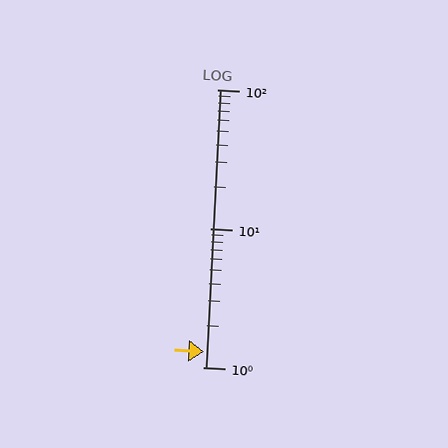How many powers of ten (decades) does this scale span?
The scale spans 2 decades, from 1 to 100.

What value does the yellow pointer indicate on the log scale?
The pointer indicates approximately 1.3.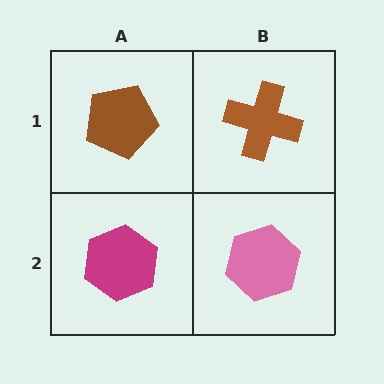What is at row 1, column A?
A brown pentagon.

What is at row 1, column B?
A brown cross.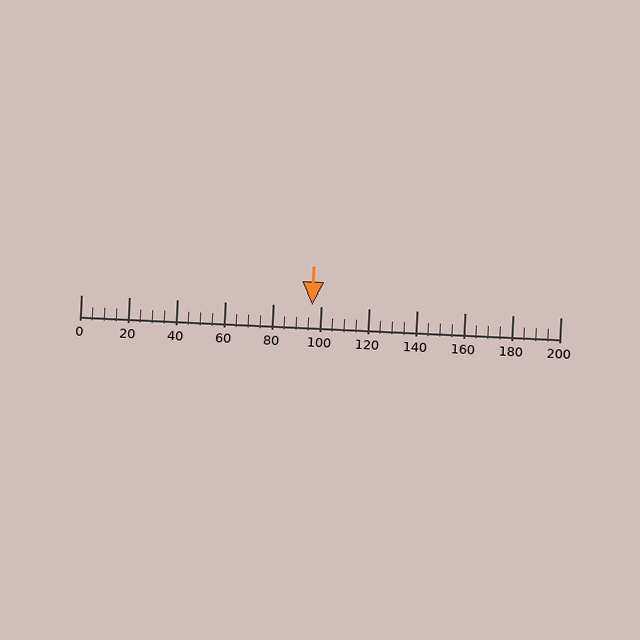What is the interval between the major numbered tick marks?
The major tick marks are spaced 20 units apart.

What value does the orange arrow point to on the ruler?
The orange arrow points to approximately 96.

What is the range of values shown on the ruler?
The ruler shows values from 0 to 200.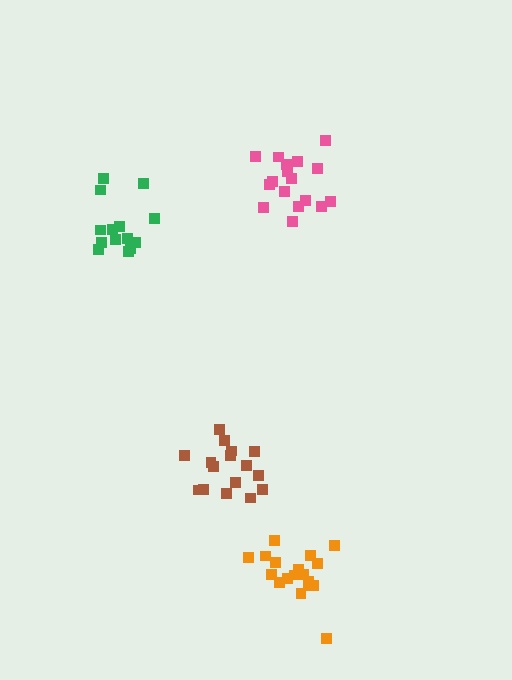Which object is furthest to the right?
The pink cluster is rightmost.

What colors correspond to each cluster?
The clusters are colored: pink, orange, brown, green.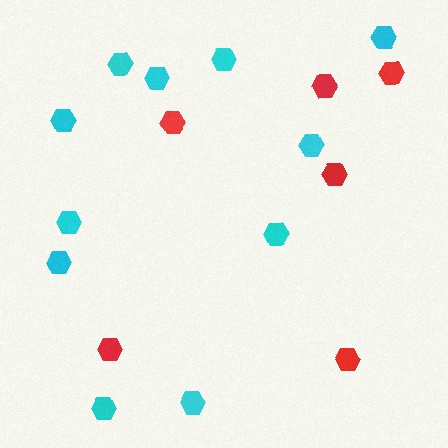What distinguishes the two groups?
There are 2 groups: one group of cyan hexagons (11) and one group of red hexagons (6).